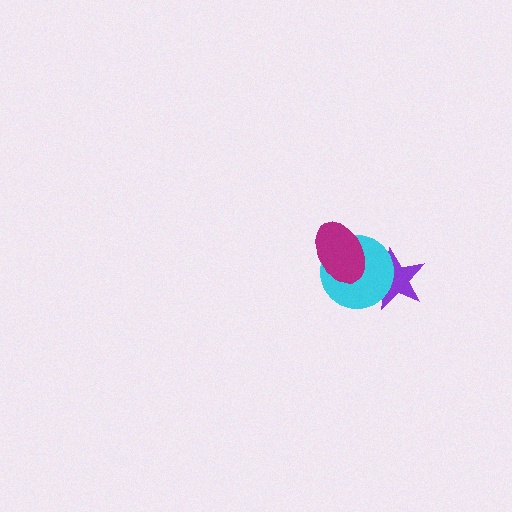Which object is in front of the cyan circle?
The magenta ellipse is in front of the cyan circle.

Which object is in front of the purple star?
The cyan circle is in front of the purple star.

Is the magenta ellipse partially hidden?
No, no other shape covers it.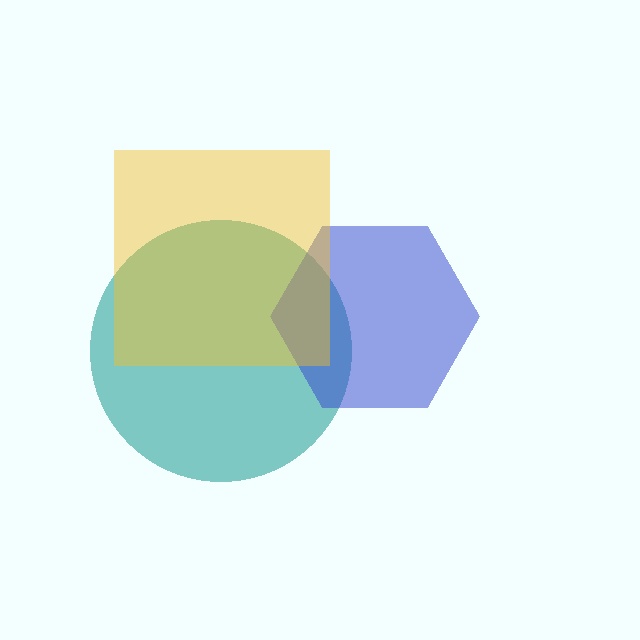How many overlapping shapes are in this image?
There are 3 overlapping shapes in the image.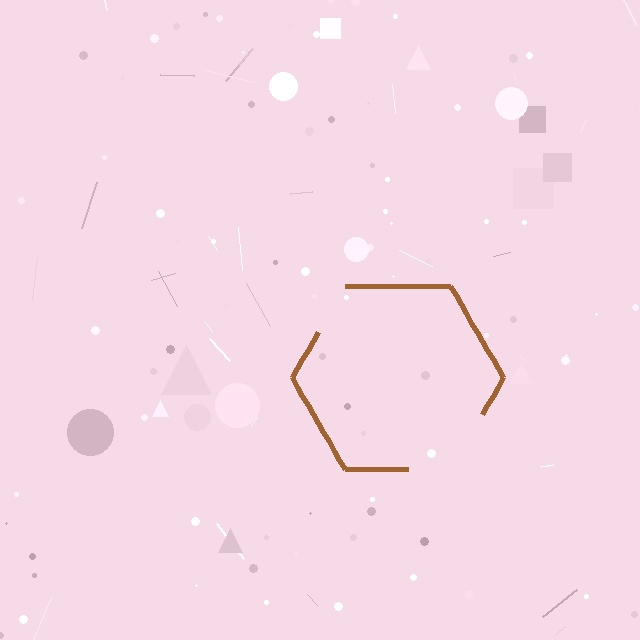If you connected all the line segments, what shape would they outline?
They would outline a hexagon.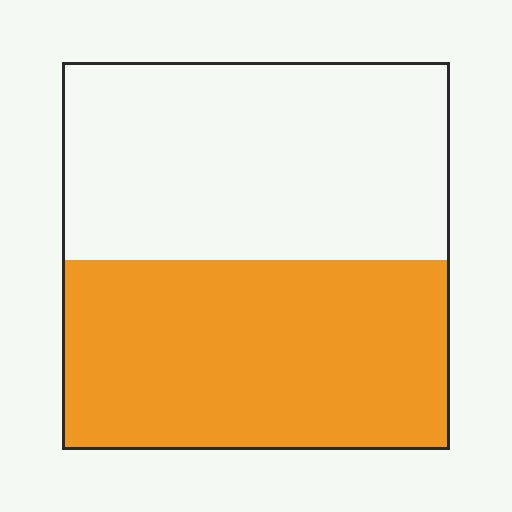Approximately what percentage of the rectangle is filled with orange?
Approximately 50%.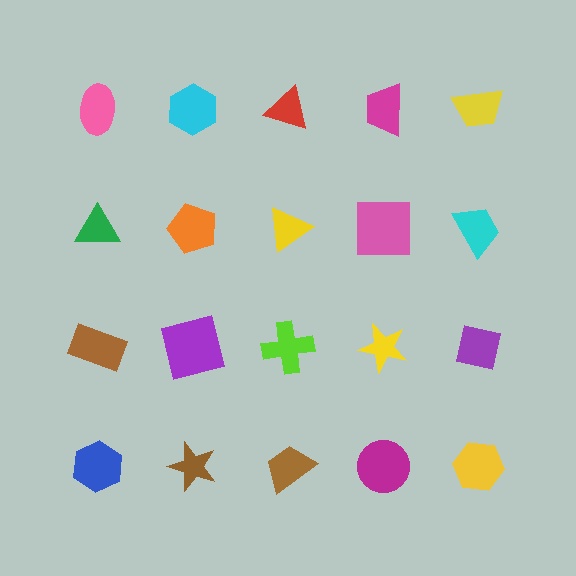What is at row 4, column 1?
A blue hexagon.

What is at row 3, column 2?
A purple square.